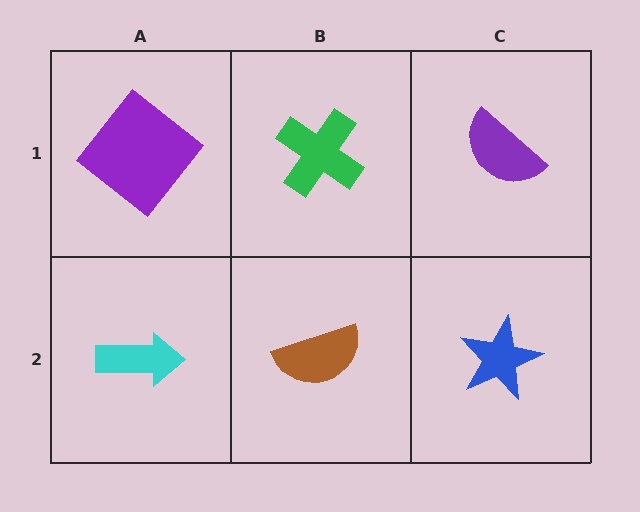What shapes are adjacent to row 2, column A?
A purple diamond (row 1, column A), a brown semicircle (row 2, column B).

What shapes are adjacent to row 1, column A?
A cyan arrow (row 2, column A), a green cross (row 1, column B).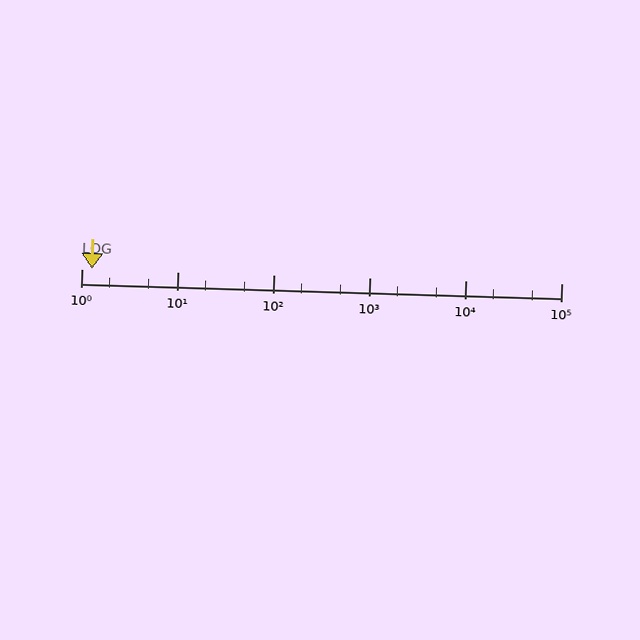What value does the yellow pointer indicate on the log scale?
The pointer indicates approximately 1.3.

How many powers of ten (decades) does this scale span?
The scale spans 5 decades, from 1 to 100000.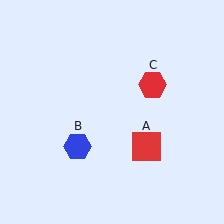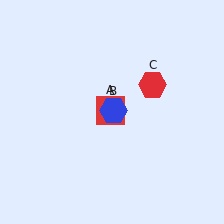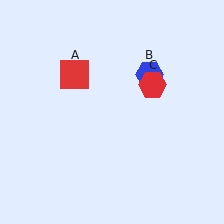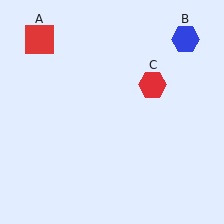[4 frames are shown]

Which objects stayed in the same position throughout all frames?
Red hexagon (object C) remained stationary.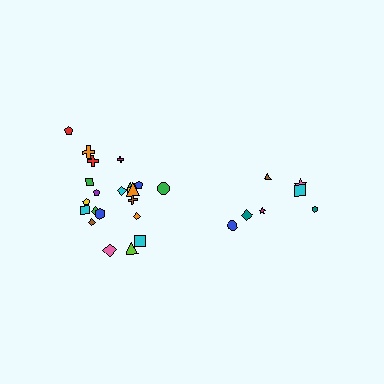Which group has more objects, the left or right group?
The left group.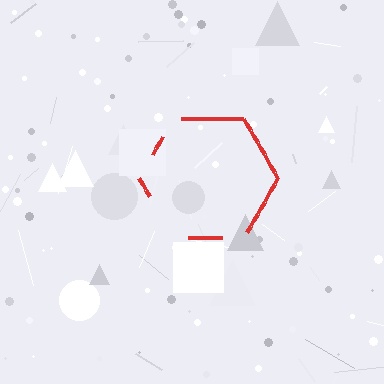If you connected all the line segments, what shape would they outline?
They would outline a hexagon.